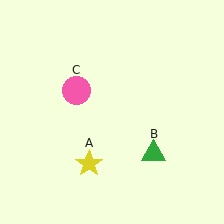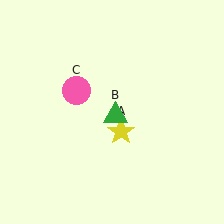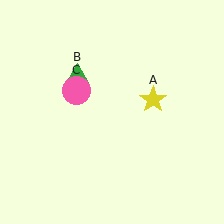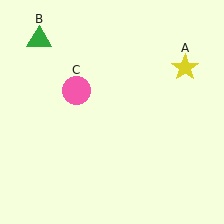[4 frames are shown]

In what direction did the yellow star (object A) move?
The yellow star (object A) moved up and to the right.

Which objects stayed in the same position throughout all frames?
Pink circle (object C) remained stationary.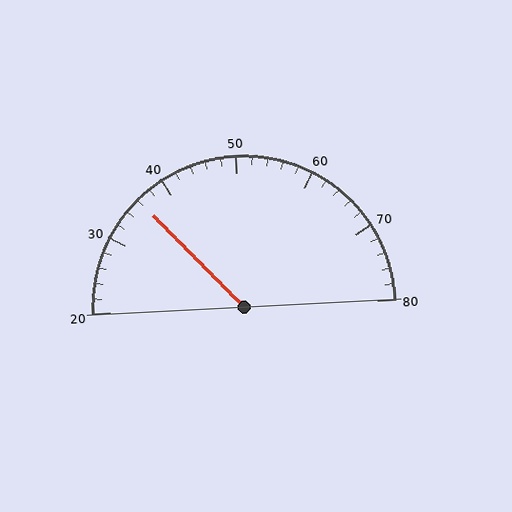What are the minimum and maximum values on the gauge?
The gauge ranges from 20 to 80.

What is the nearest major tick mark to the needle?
The nearest major tick mark is 40.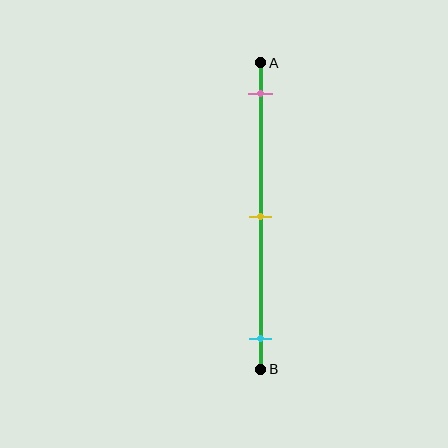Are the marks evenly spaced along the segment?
Yes, the marks are approximately evenly spaced.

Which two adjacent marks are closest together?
The pink and yellow marks are the closest adjacent pair.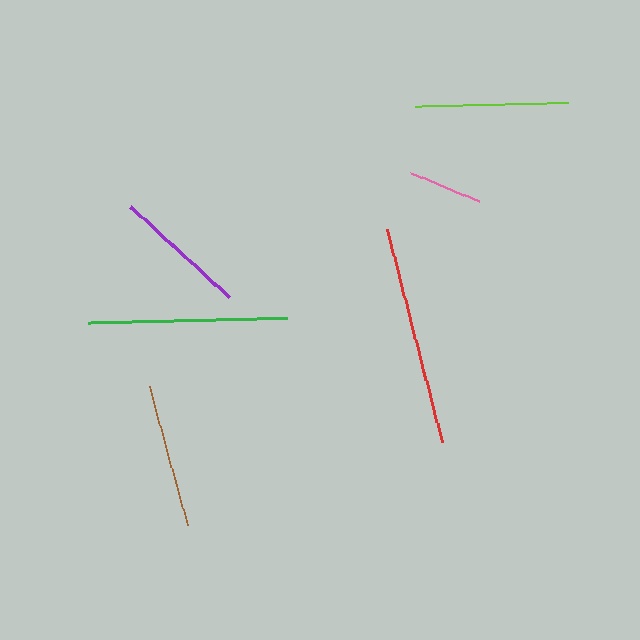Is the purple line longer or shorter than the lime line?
The lime line is longer than the purple line.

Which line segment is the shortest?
The pink line is the shortest at approximately 75 pixels.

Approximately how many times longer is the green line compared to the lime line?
The green line is approximately 1.3 times the length of the lime line.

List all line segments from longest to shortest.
From longest to shortest: red, green, lime, brown, purple, pink.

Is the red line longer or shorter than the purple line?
The red line is longer than the purple line.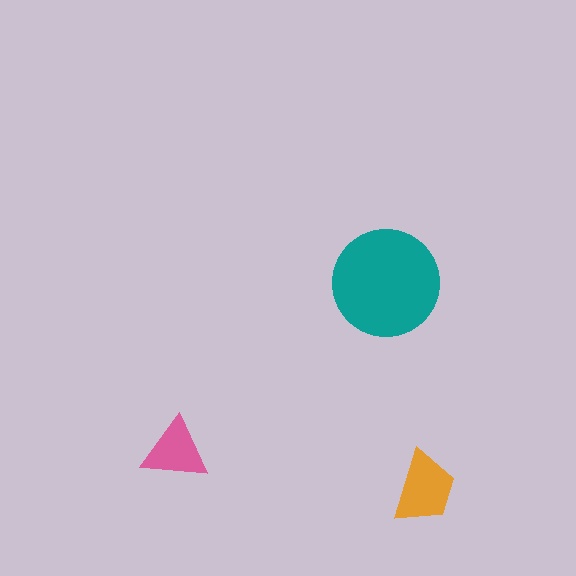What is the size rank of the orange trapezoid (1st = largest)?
2nd.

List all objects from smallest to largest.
The pink triangle, the orange trapezoid, the teal circle.